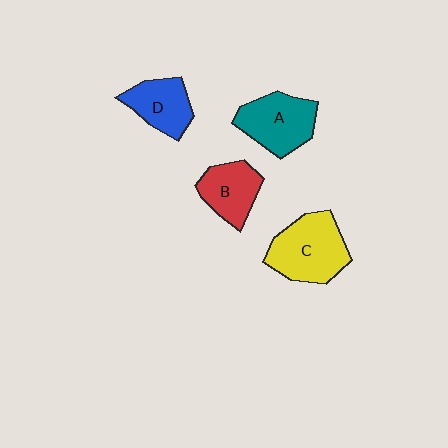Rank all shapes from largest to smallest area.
From largest to smallest: C (yellow), A (teal), B (red), D (blue).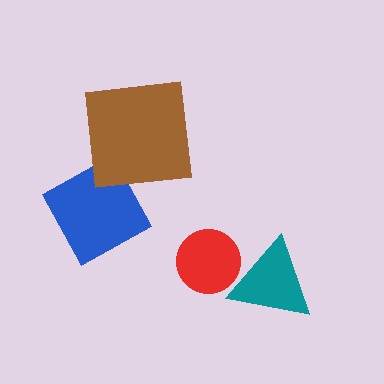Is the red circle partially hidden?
Yes, it is partially covered by another shape.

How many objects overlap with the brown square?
0 objects overlap with the brown square.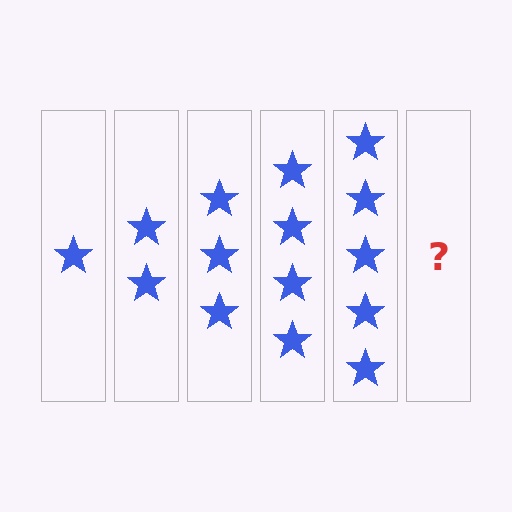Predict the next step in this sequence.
The next step is 6 stars.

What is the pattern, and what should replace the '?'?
The pattern is that each step adds one more star. The '?' should be 6 stars.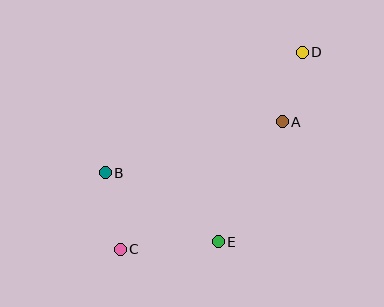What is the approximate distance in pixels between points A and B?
The distance between A and B is approximately 184 pixels.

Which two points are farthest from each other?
Points C and D are farthest from each other.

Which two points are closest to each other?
Points A and D are closest to each other.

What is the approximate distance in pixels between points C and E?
The distance between C and E is approximately 98 pixels.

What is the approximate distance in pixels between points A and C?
The distance between A and C is approximately 206 pixels.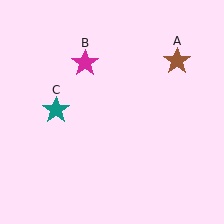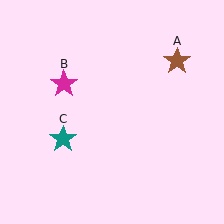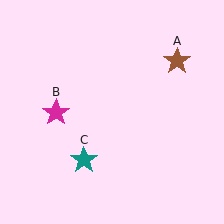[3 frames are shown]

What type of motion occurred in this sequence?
The magenta star (object B), teal star (object C) rotated counterclockwise around the center of the scene.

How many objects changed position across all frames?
2 objects changed position: magenta star (object B), teal star (object C).